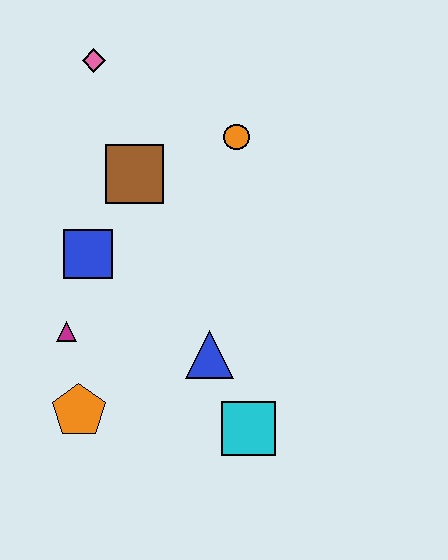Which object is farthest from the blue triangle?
The pink diamond is farthest from the blue triangle.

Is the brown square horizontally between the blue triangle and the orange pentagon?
Yes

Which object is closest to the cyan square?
The blue triangle is closest to the cyan square.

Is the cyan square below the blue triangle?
Yes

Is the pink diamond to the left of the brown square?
Yes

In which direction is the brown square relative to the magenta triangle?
The brown square is above the magenta triangle.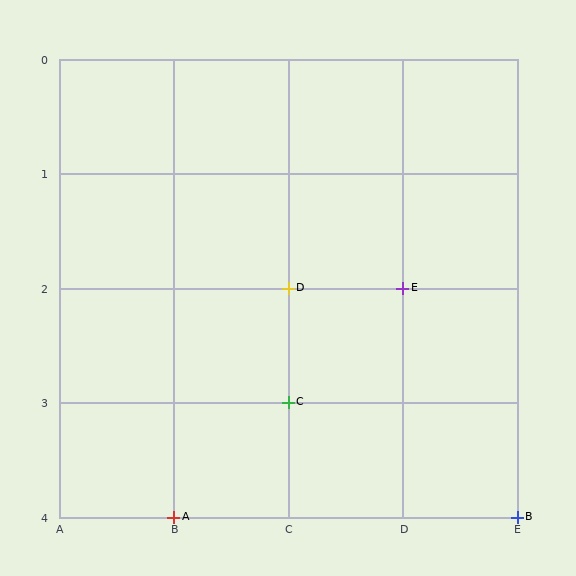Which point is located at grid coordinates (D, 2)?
Point E is at (D, 2).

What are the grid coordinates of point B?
Point B is at grid coordinates (E, 4).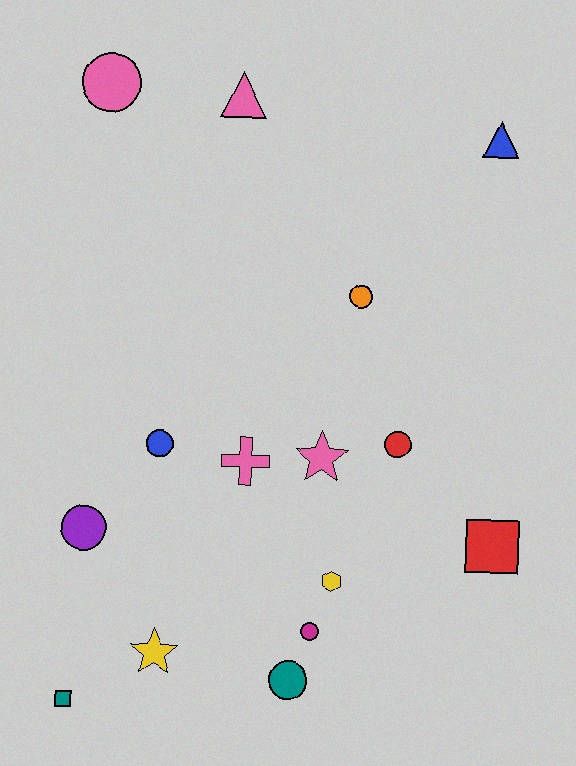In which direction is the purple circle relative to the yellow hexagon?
The purple circle is to the left of the yellow hexagon.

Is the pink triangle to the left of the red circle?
Yes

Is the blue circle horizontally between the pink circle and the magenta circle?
Yes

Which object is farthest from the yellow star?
The blue triangle is farthest from the yellow star.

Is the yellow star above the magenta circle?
No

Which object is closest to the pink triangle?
The pink circle is closest to the pink triangle.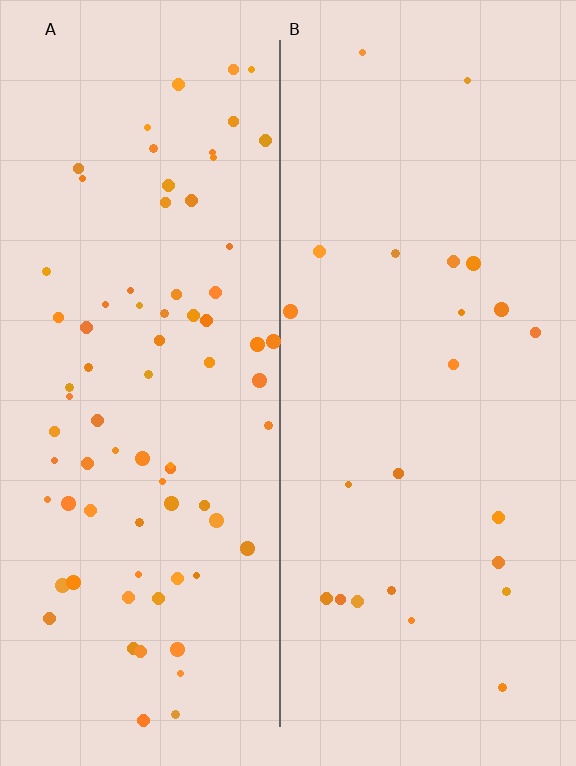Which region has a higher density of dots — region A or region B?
A (the left).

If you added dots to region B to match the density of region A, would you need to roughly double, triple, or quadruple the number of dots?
Approximately triple.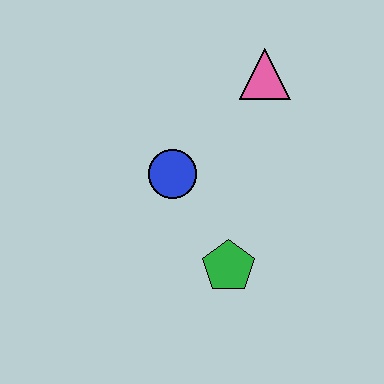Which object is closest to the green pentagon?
The blue circle is closest to the green pentagon.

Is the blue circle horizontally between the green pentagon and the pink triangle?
No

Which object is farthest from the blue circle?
The pink triangle is farthest from the blue circle.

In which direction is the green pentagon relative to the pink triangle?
The green pentagon is below the pink triangle.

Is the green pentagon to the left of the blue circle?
No